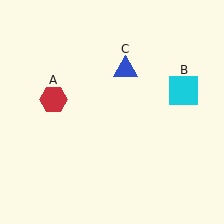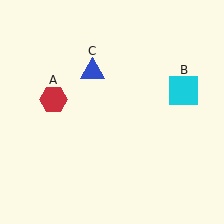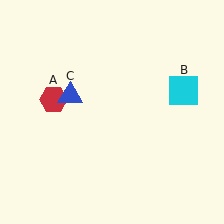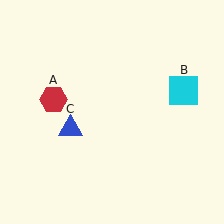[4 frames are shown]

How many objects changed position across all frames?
1 object changed position: blue triangle (object C).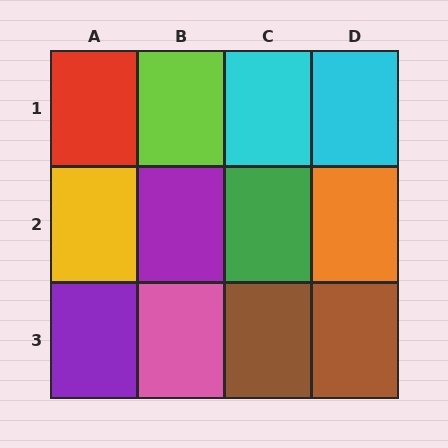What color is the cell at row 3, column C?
Brown.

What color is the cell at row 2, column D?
Orange.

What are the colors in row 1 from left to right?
Red, lime, cyan, cyan.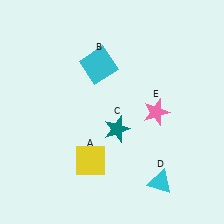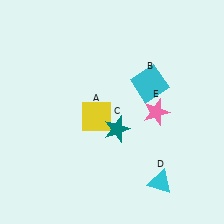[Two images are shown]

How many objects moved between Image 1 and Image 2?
2 objects moved between the two images.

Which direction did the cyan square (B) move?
The cyan square (B) moved right.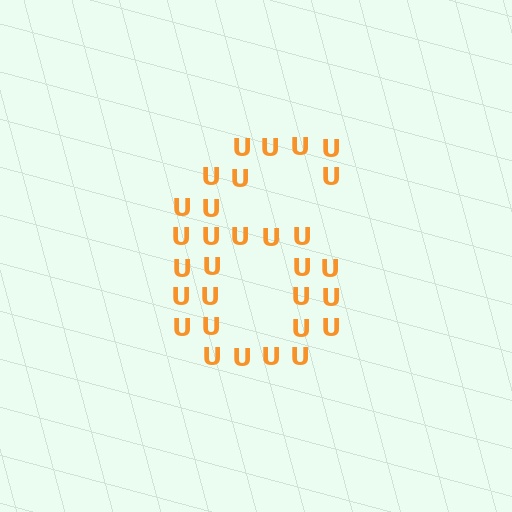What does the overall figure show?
The overall figure shows the digit 6.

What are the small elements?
The small elements are letter U's.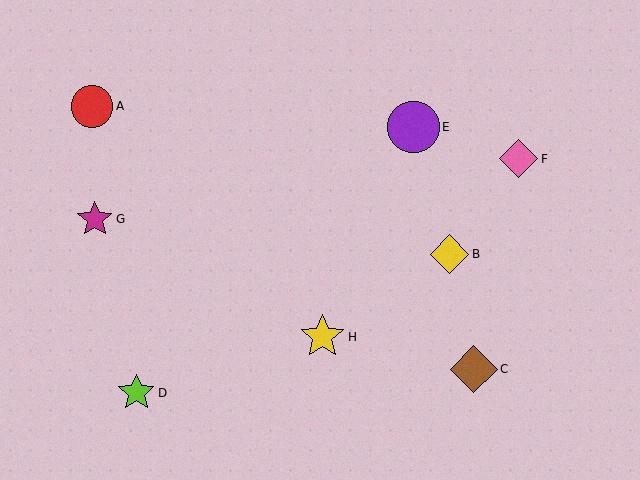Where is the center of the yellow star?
The center of the yellow star is at (322, 337).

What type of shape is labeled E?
Shape E is a purple circle.